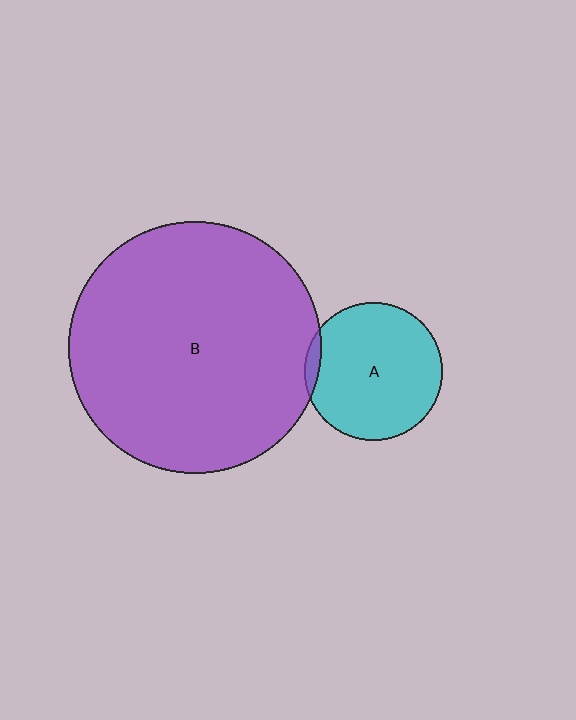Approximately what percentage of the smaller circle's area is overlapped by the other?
Approximately 5%.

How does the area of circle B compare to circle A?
Approximately 3.4 times.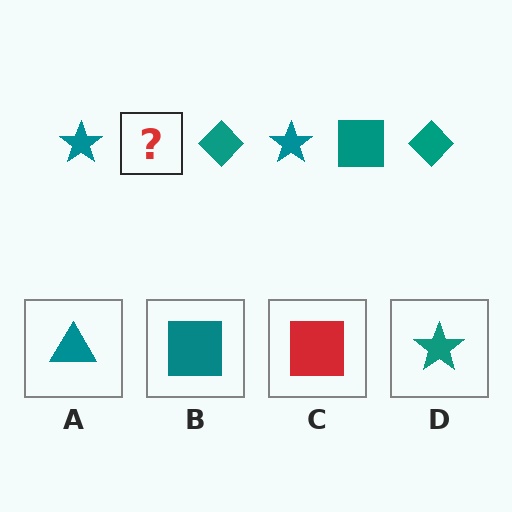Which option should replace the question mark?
Option B.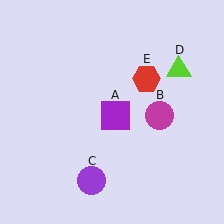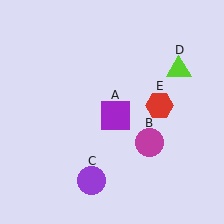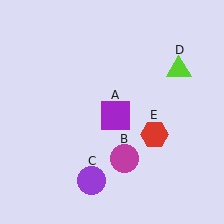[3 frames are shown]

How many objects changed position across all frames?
2 objects changed position: magenta circle (object B), red hexagon (object E).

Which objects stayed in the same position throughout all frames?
Purple square (object A) and purple circle (object C) and lime triangle (object D) remained stationary.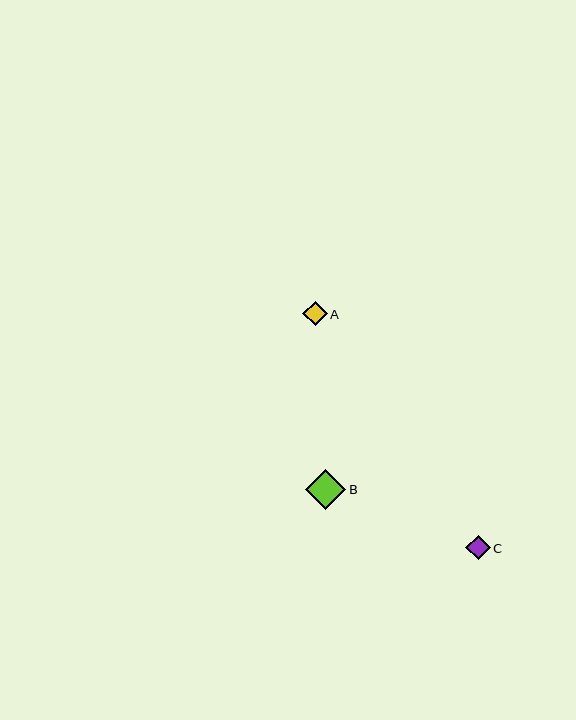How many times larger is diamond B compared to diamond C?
Diamond B is approximately 1.6 times the size of diamond C.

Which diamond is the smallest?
Diamond A is the smallest with a size of approximately 24 pixels.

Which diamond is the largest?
Diamond B is the largest with a size of approximately 40 pixels.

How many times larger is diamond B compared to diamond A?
Diamond B is approximately 1.7 times the size of diamond A.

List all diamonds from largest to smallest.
From largest to smallest: B, C, A.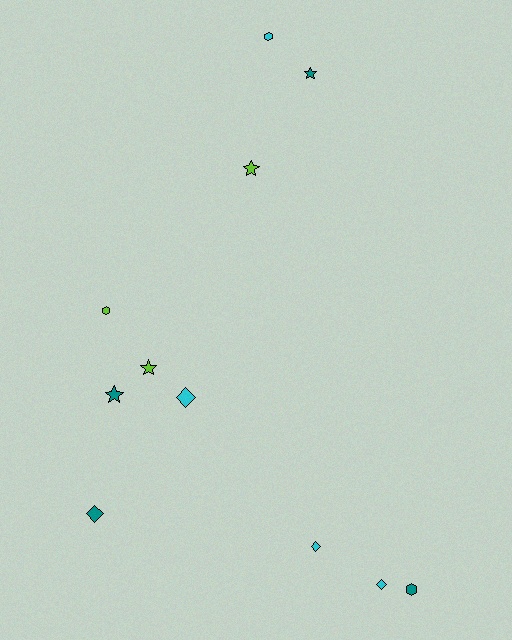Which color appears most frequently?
Teal, with 4 objects.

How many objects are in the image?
There are 11 objects.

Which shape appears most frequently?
Star, with 4 objects.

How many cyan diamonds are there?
There are 3 cyan diamonds.